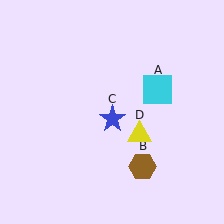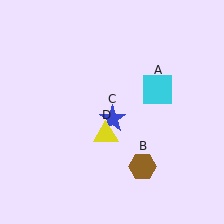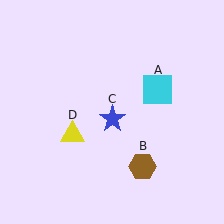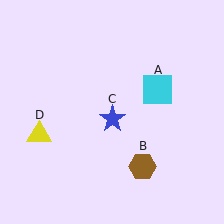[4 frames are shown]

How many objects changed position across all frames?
1 object changed position: yellow triangle (object D).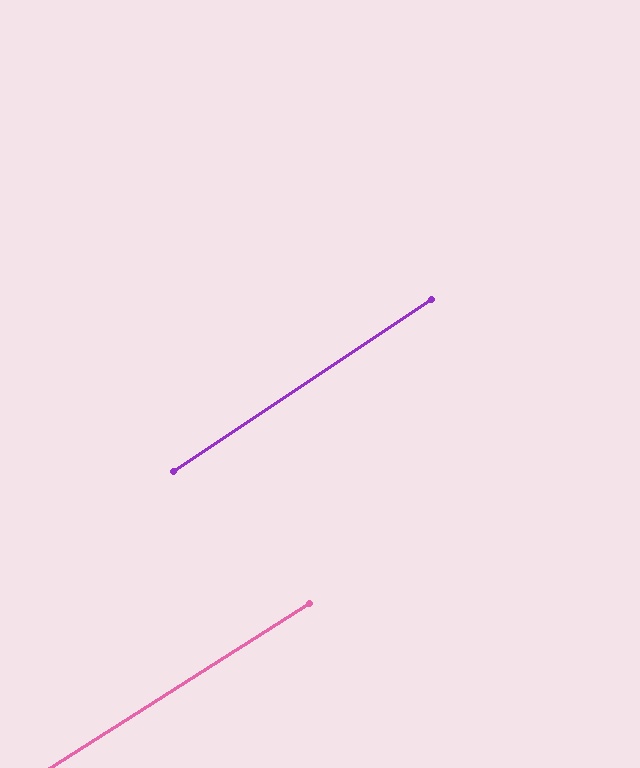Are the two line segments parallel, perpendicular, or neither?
Parallel — their directions differ by only 1.4°.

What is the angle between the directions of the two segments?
Approximately 1 degree.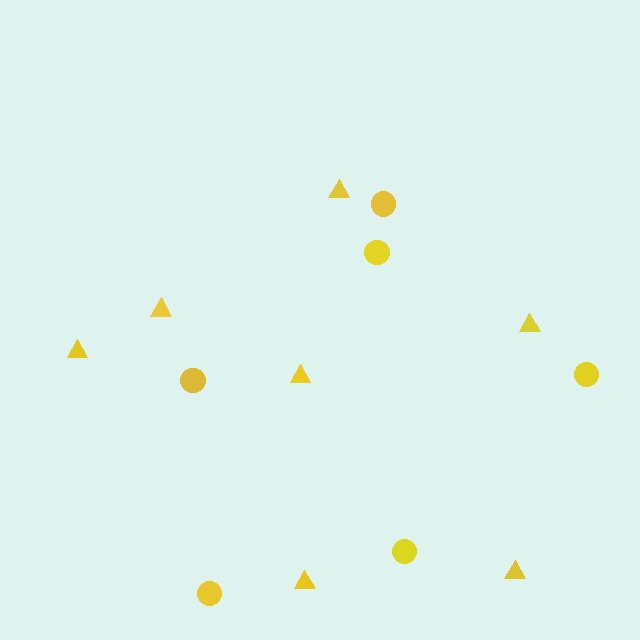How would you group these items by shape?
There are 2 groups: one group of triangles (7) and one group of circles (6).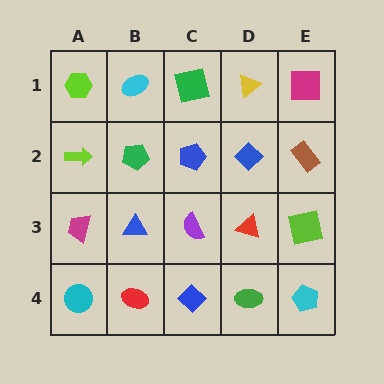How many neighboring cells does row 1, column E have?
2.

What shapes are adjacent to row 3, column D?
A blue diamond (row 2, column D), a green ellipse (row 4, column D), a purple semicircle (row 3, column C), a lime square (row 3, column E).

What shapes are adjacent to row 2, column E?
A magenta square (row 1, column E), a lime square (row 3, column E), a blue diamond (row 2, column D).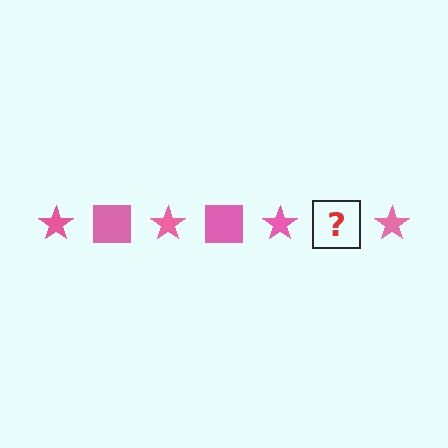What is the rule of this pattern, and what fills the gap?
The rule is that the pattern cycles through star, square shapes in pink. The gap should be filled with a pink square.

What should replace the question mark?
The question mark should be replaced with a pink square.